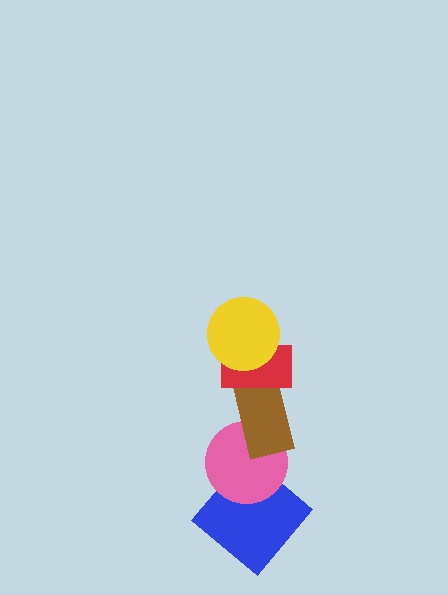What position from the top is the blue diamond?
The blue diamond is 5th from the top.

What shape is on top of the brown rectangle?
The red rectangle is on top of the brown rectangle.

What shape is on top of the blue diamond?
The pink circle is on top of the blue diamond.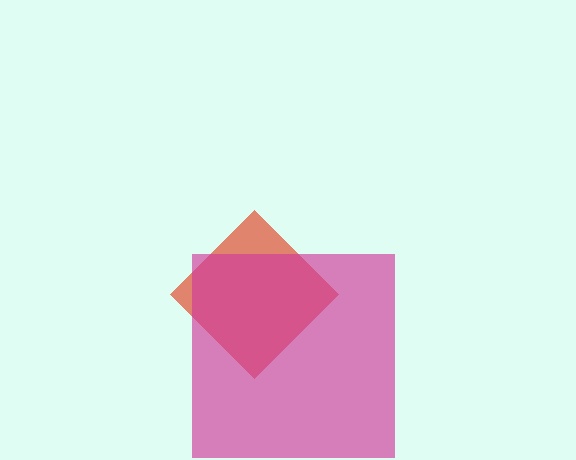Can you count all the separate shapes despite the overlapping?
Yes, there are 2 separate shapes.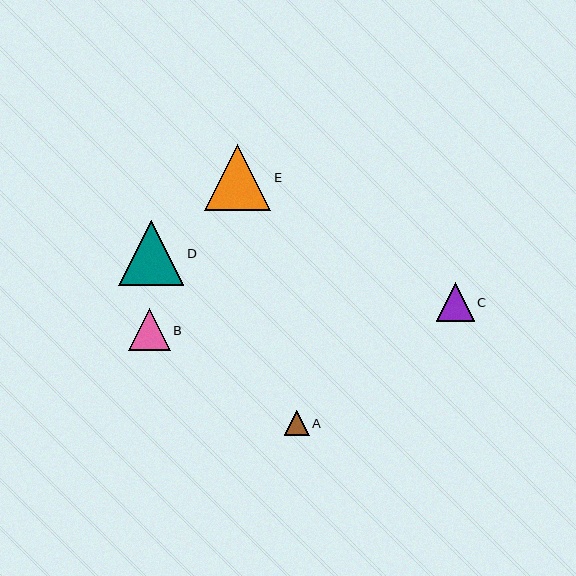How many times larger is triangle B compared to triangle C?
Triangle B is approximately 1.1 times the size of triangle C.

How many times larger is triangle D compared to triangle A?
Triangle D is approximately 2.6 times the size of triangle A.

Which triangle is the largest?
Triangle E is the largest with a size of approximately 66 pixels.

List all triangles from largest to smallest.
From largest to smallest: E, D, B, C, A.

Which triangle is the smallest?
Triangle A is the smallest with a size of approximately 25 pixels.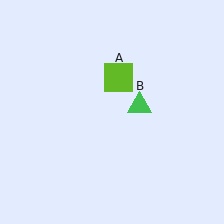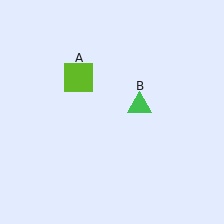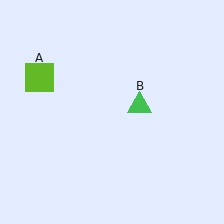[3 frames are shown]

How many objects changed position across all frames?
1 object changed position: lime square (object A).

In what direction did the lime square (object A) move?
The lime square (object A) moved left.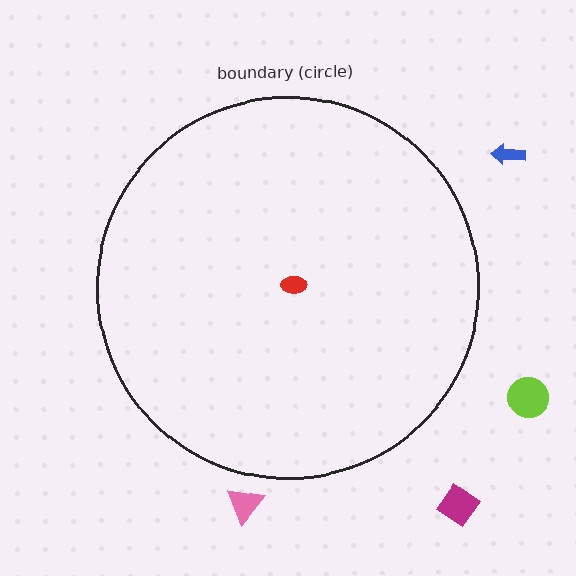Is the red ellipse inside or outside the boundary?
Inside.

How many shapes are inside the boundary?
1 inside, 4 outside.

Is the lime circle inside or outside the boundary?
Outside.